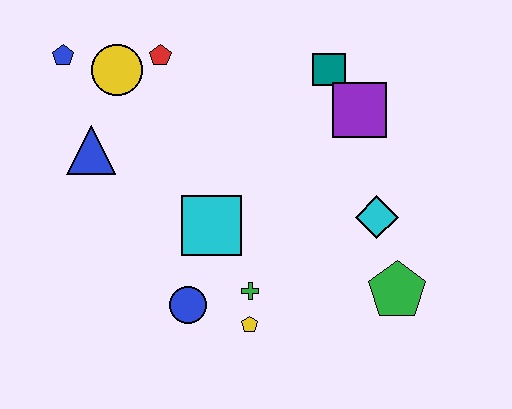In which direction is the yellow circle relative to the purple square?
The yellow circle is to the left of the purple square.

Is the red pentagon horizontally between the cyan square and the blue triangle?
Yes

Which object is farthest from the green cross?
The blue pentagon is farthest from the green cross.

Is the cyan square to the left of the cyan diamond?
Yes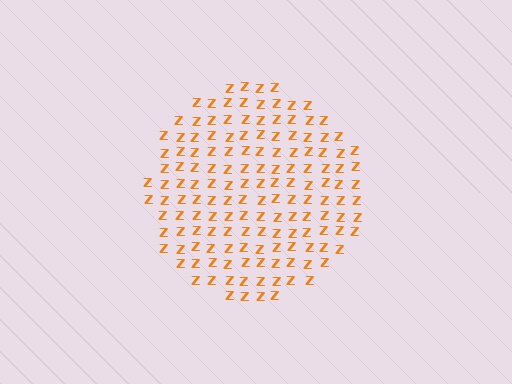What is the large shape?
The large shape is a circle.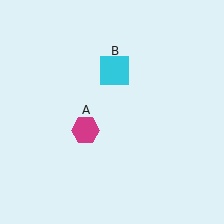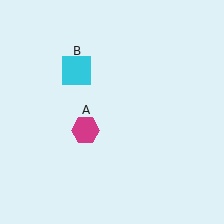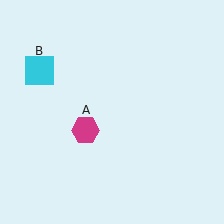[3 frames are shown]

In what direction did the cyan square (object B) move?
The cyan square (object B) moved left.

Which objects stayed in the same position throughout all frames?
Magenta hexagon (object A) remained stationary.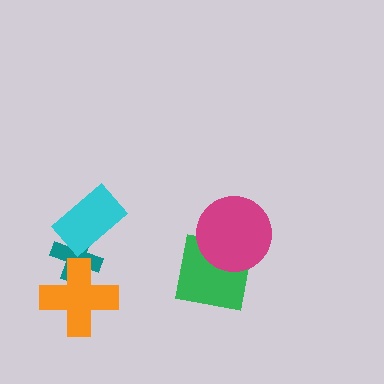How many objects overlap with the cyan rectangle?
1 object overlaps with the cyan rectangle.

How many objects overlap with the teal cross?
2 objects overlap with the teal cross.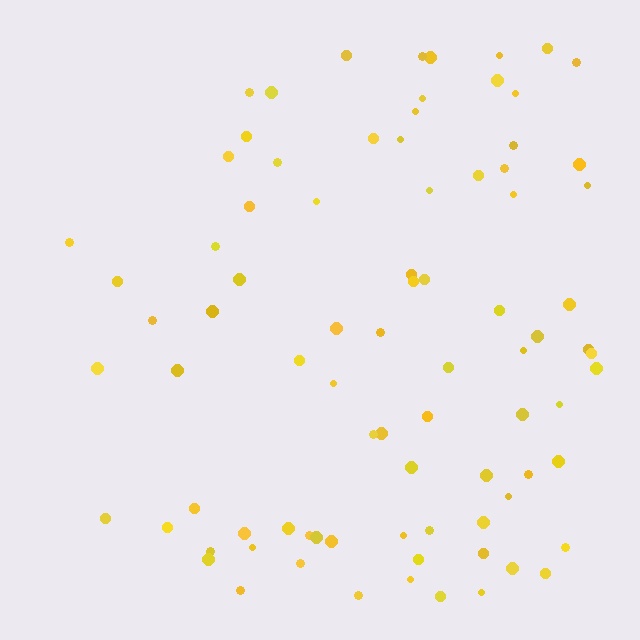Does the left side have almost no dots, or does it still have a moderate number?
Still a moderate number, just noticeably fewer than the right.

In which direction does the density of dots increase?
From left to right, with the right side densest.